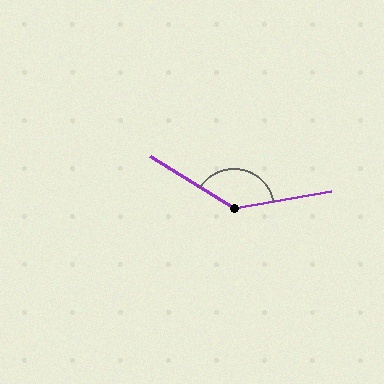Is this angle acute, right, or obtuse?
It is obtuse.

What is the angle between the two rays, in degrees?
Approximately 138 degrees.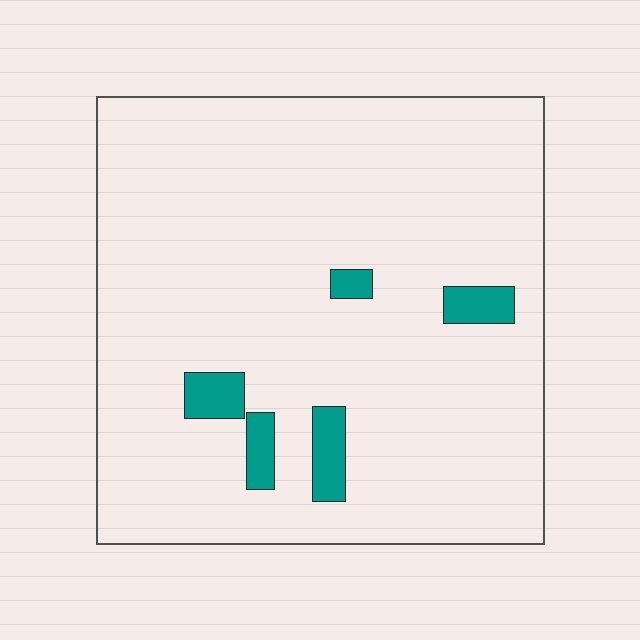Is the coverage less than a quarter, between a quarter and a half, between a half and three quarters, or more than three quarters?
Less than a quarter.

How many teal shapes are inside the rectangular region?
5.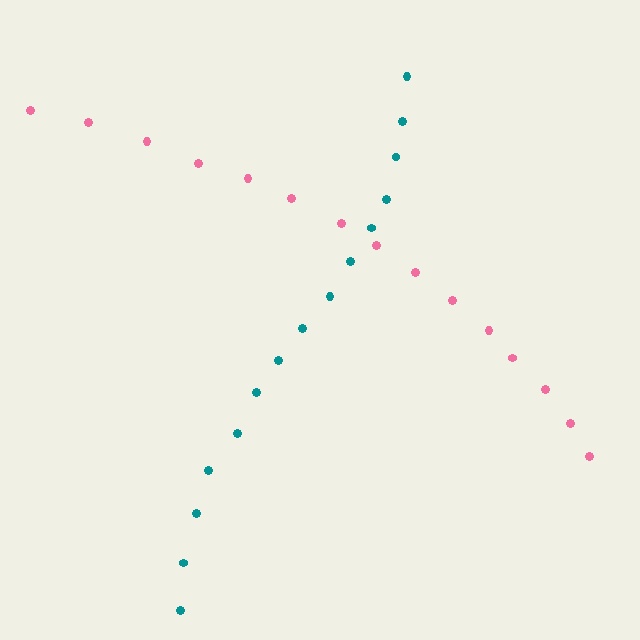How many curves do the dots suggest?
There are 2 distinct paths.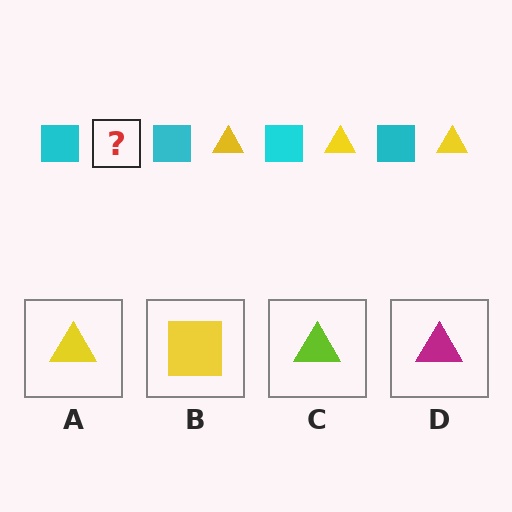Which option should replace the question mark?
Option A.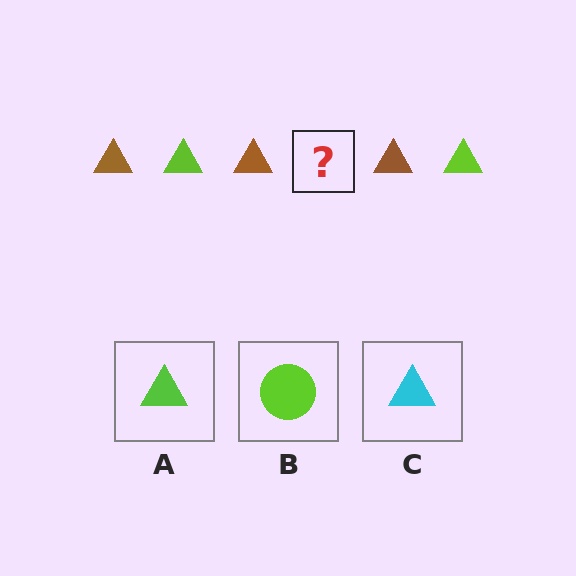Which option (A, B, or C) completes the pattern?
A.